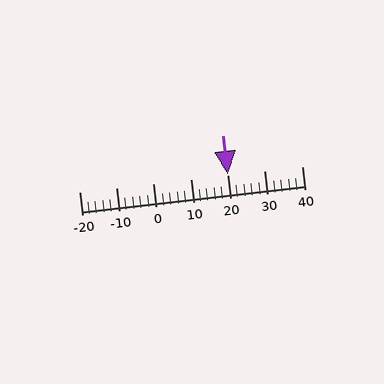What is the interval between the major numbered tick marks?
The major tick marks are spaced 10 units apart.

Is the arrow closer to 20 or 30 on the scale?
The arrow is closer to 20.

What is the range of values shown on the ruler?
The ruler shows values from -20 to 40.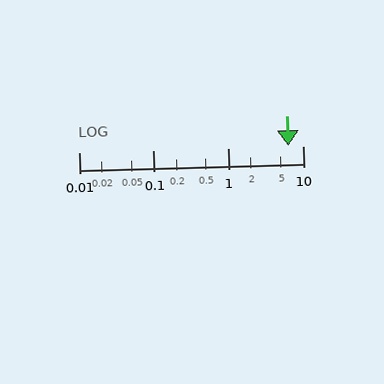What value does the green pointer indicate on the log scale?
The pointer indicates approximately 6.3.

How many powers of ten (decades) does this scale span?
The scale spans 3 decades, from 0.01 to 10.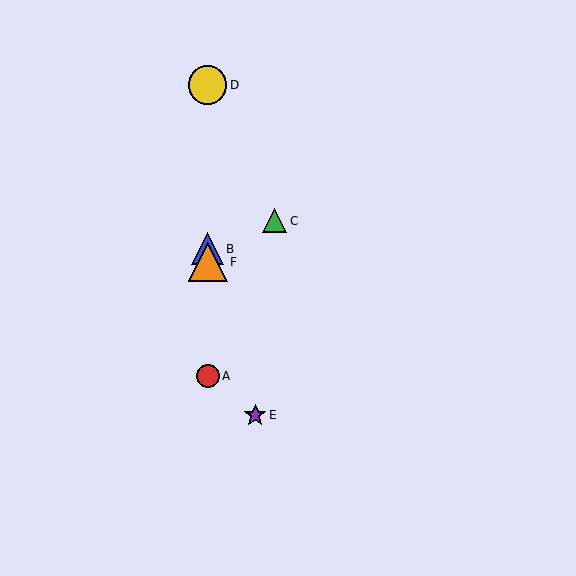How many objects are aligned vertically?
4 objects (A, B, D, F) are aligned vertically.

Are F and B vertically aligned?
Yes, both are at x≈208.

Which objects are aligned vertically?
Objects A, B, D, F are aligned vertically.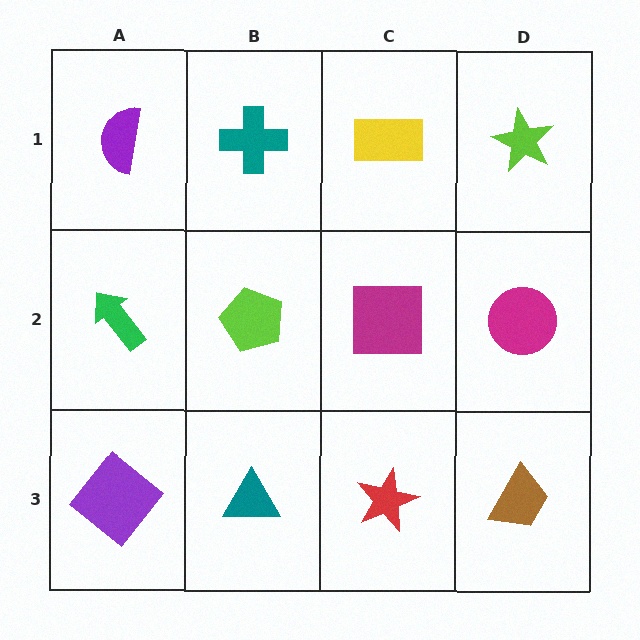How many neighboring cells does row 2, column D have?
3.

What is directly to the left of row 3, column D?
A red star.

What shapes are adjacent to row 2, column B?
A teal cross (row 1, column B), a teal triangle (row 3, column B), a green arrow (row 2, column A), a magenta square (row 2, column C).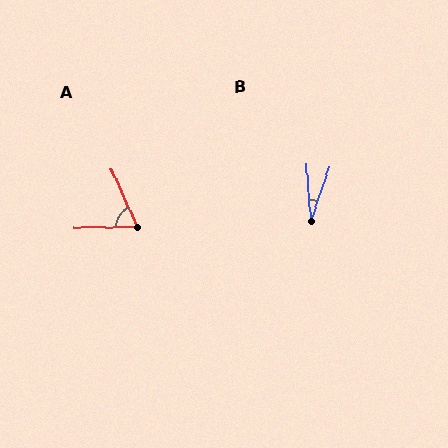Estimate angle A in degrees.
Approximately 67 degrees.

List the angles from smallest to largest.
B (23°), A (67°).